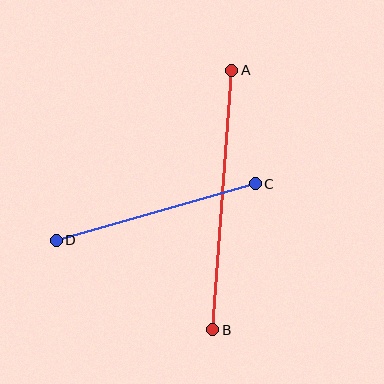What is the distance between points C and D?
The distance is approximately 207 pixels.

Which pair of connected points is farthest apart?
Points A and B are farthest apart.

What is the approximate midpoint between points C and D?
The midpoint is at approximately (156, 212) pixels.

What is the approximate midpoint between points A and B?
The midpoint is at approximately (222, 200) pixels.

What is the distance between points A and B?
The distance is approximately 260 pixels.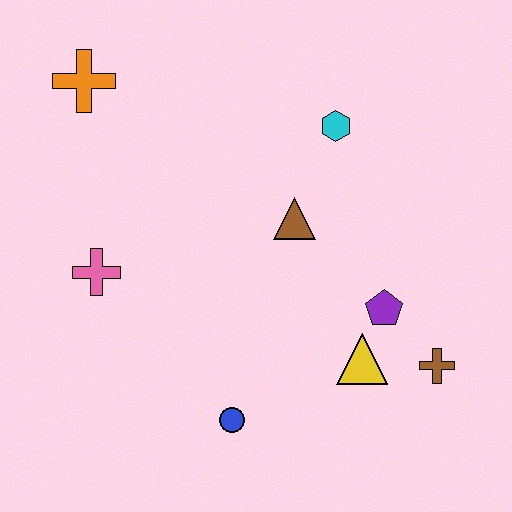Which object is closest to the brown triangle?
The cyan hexagon is closest to the brown triangle.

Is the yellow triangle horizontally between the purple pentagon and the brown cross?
No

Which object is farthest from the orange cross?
The brown cross is farthest from the orange cross.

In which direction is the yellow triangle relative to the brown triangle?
The yellow triangle is below the brown triangle.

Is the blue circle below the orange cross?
Yes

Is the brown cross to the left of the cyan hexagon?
No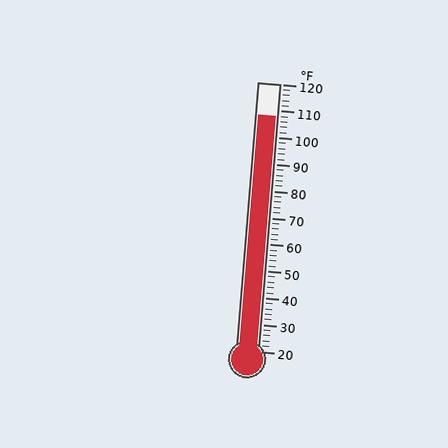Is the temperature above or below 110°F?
The temperature is below 110°F.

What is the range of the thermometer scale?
The thermometer scale ranges from 20°F to 120°F.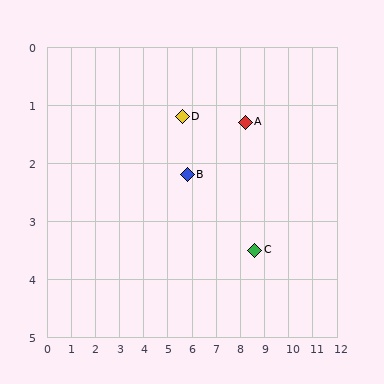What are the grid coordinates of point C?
Point C is at approximately (8.6, 3.5).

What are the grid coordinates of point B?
Point B is at approximately (5.8, 2.2).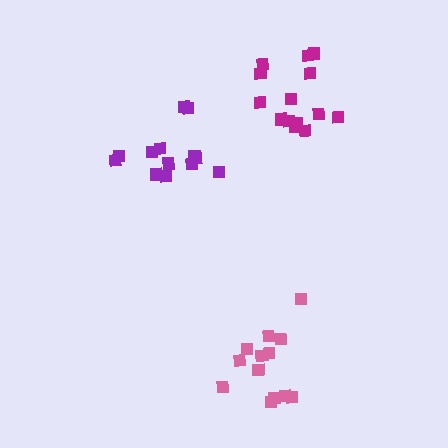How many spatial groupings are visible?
There are 3 spatial groupings.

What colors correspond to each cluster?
The clusters are colored: magenta, pink, purple.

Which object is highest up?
The magenta cluster is topmost.